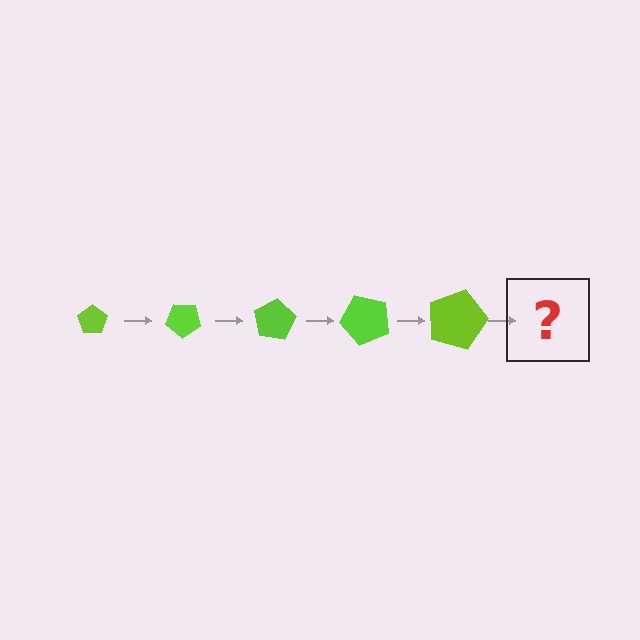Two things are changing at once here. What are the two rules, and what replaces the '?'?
The two rules are that the pentagon grows larger each step and it rotates 40 degrees each step. The '?' should be a pentagon, larger than the previous one and rotated 200 degrees from the start.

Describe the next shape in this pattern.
It should be a pentagon, larger than the previous one and rotated 200 degrees from the start.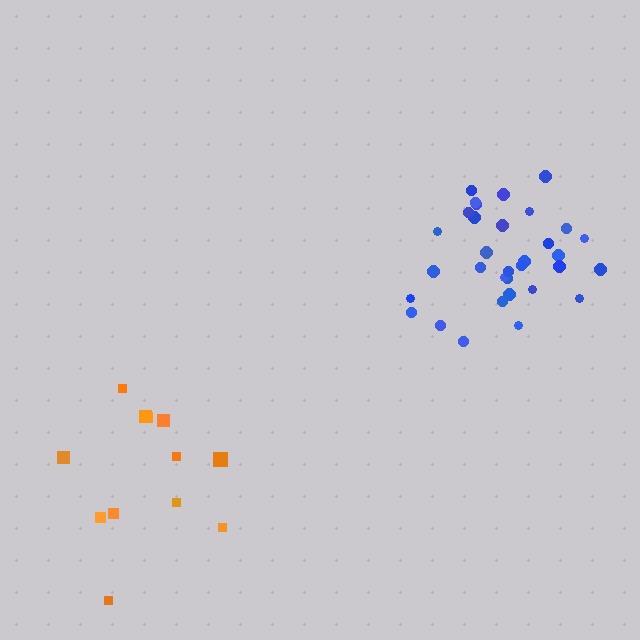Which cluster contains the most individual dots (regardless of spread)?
Blue (33).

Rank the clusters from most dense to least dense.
blue, orange.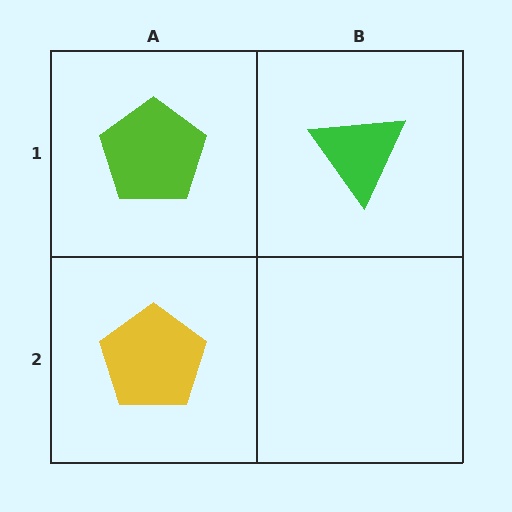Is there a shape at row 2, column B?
No, that cell is empty.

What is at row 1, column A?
A lime pentagon.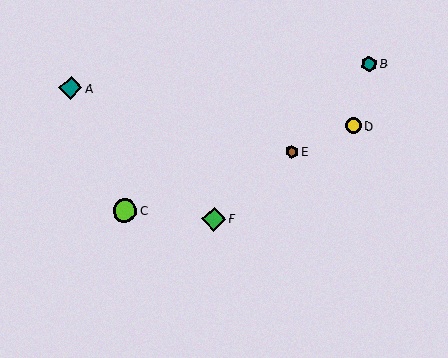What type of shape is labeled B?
Shape B is a teal hexagon.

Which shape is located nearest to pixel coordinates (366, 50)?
The teal hexagon (labeled B) at (369, 64) is nearest to that location.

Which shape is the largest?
The green diamond (labeled F) is the largest.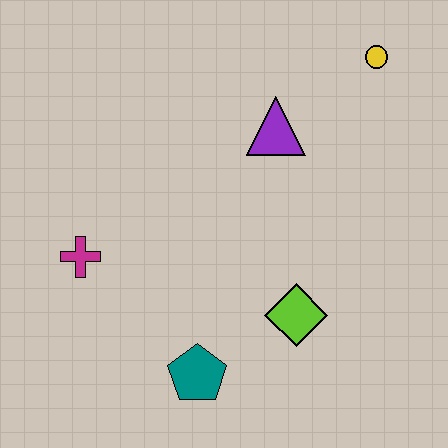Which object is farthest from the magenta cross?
The yellow circle is farthest from the magenta cross.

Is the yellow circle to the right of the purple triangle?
Yes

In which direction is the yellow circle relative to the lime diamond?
The yellow circle is above the lime diamond.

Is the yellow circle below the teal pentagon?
No